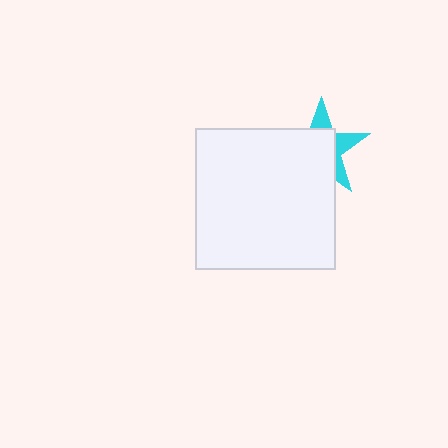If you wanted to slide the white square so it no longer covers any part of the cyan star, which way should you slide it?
Slide it toward the lower-left — that is the most direct way to separate the two shapes.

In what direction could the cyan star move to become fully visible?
The cyan star could move toward the upper-right. That would shift it out from behind the white square entirely.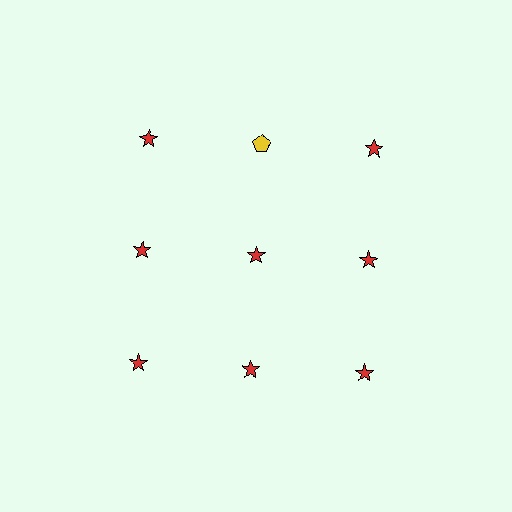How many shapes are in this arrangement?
There are 9 shapes arranged in a grid pattern.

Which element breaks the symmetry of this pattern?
The yellow pentagon in the top row, second from left column breaks the symmetry. All other shapes are red stars.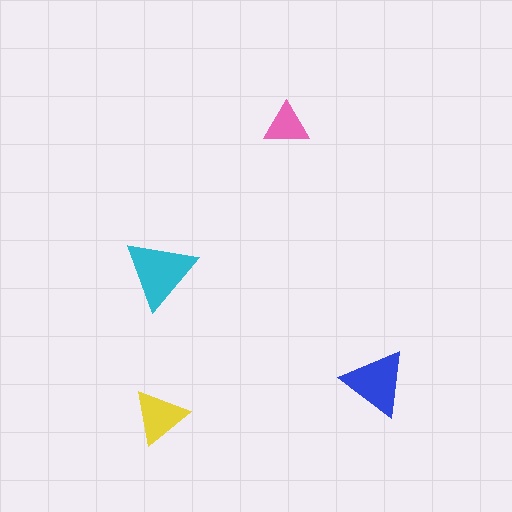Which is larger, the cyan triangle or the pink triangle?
The cyan one.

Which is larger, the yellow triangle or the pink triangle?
The yellow one.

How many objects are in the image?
There are 4 objects in the image.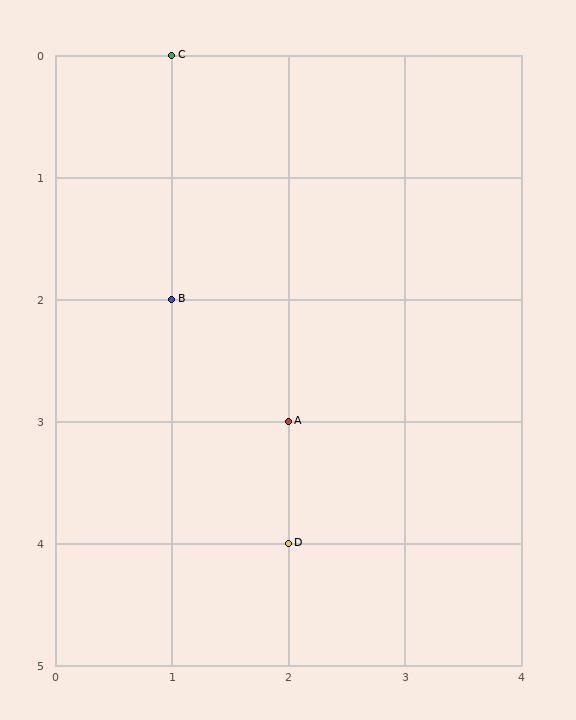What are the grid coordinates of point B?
Point B is at grid coordinates (1, 2).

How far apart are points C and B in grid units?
Points C and B are 2 rows apart.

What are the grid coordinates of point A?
Point A is at grid coordinates (2, 3).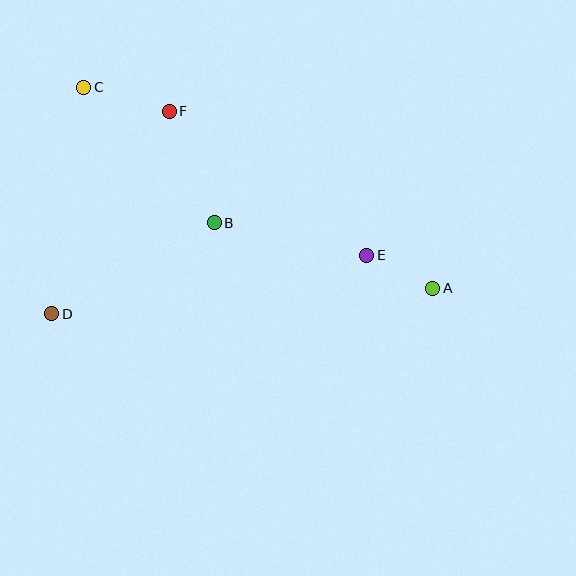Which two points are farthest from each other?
Points A and C are farthest from each other.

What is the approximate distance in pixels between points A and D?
The distance between A and D is approximately 382 pixels.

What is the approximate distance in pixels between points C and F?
The distance between C and F is approximately 88 pixels.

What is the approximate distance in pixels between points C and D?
The distance between C and D is approximately 229 pixels.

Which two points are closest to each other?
Points A and E are closest to each other.